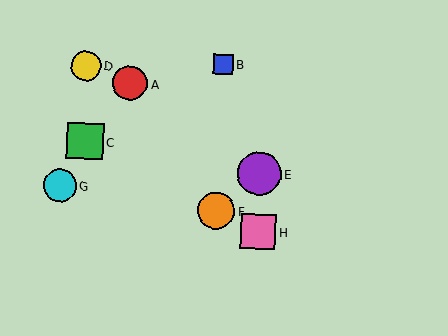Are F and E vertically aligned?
No, F is at x≈216 and E is at x≈259.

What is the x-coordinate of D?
Object D is at x≈86.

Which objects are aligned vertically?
Objects B, F are aligned vertically.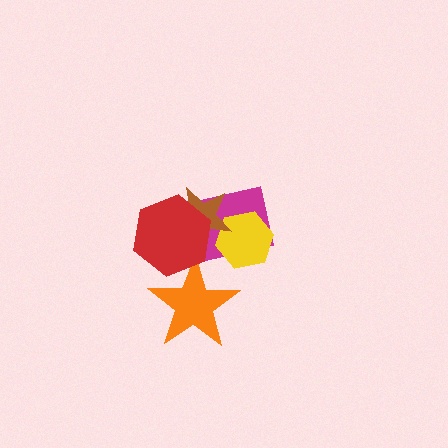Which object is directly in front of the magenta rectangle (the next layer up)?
The yellow hexagon is directly in front of the magenta rectangle.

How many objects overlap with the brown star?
3 objects overlap with the brown star.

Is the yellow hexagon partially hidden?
Yes, it is partially covered by another shape.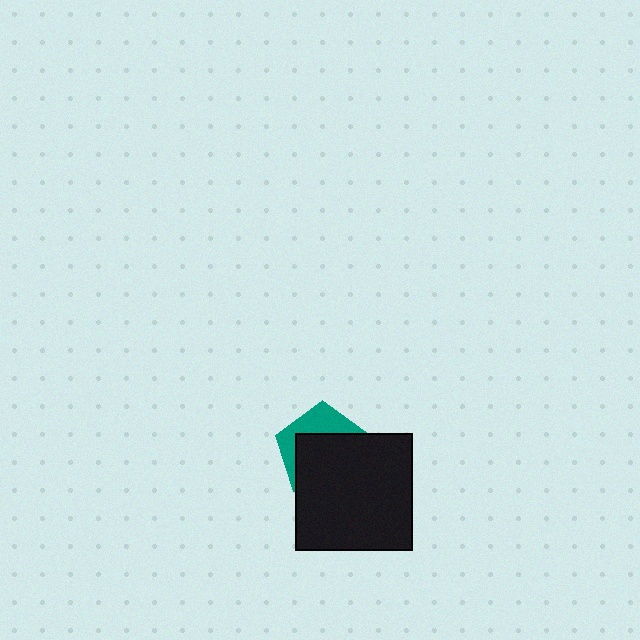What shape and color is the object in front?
The object in front is a black square.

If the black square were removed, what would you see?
You would see the complete teal pentagon.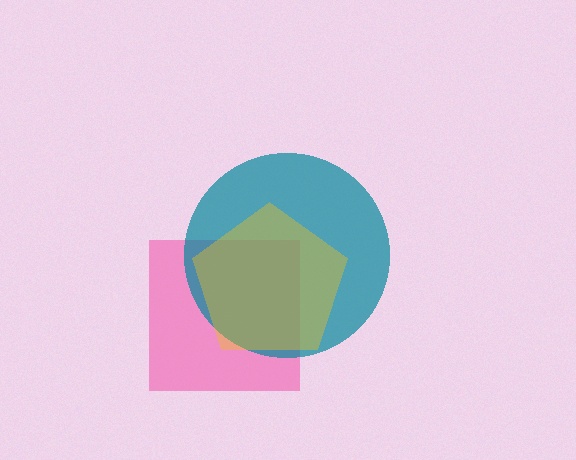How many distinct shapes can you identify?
There are 3 distinct shapes: a pink square, a teal circle, a yellow pentagon.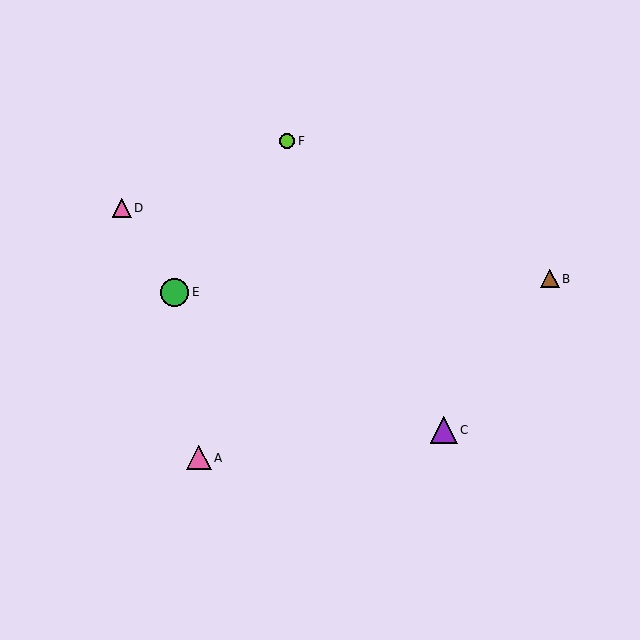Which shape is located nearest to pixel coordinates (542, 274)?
The brown triangle (labeled B) at (550, 279) is nearest to that location.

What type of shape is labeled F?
Shape F is a lime circle.